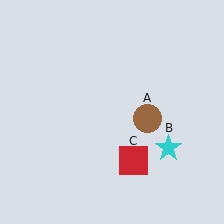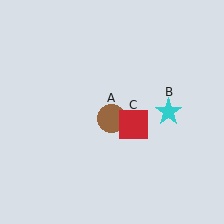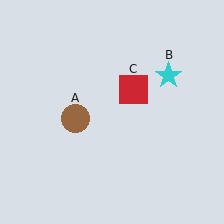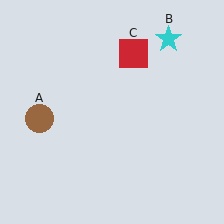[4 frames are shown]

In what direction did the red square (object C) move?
The red square (object C) moved up.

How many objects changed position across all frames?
3 objects changed position: brown circle (object A), cyan star (object B), red square (object C).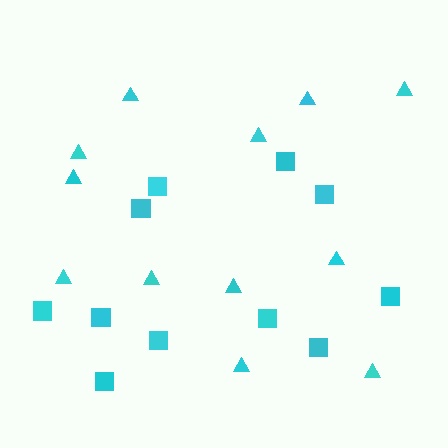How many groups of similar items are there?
There are 2 groups: one group of triangles (12) and one group of squares (11).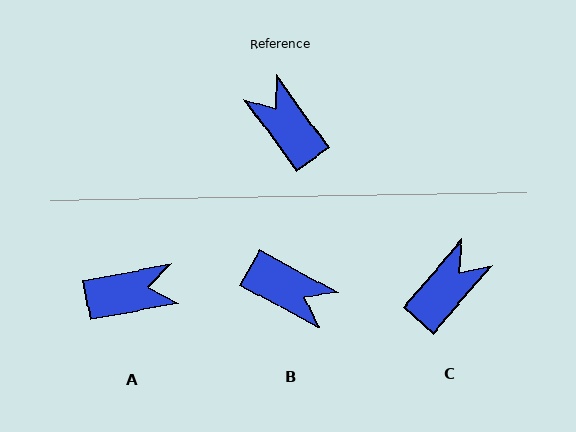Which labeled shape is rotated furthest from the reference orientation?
B, about 154 degrees away.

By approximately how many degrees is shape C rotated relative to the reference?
Approximately 77 degrees clockwise.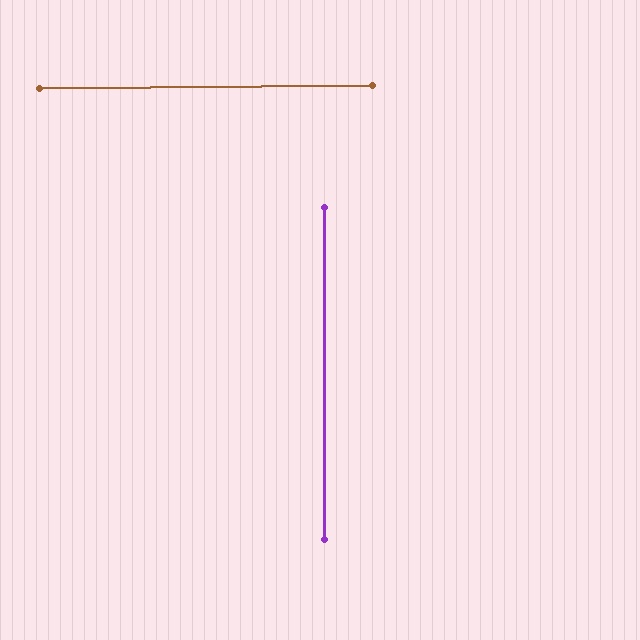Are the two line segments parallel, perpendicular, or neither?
Perpendicular — they meet at approximately 89°.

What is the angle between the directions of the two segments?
Approximately 89 degrees.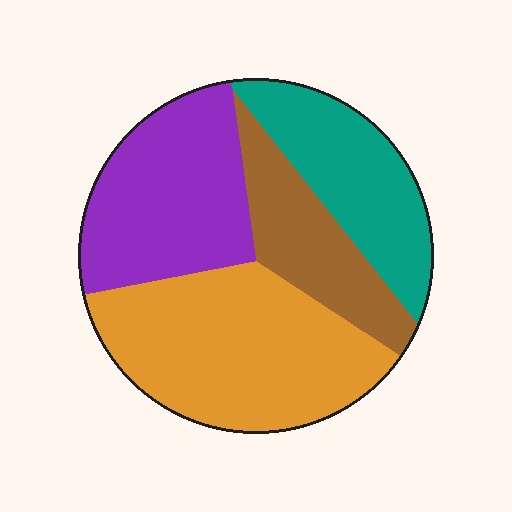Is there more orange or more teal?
Orange.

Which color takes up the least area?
Brown, at roughly 15%.